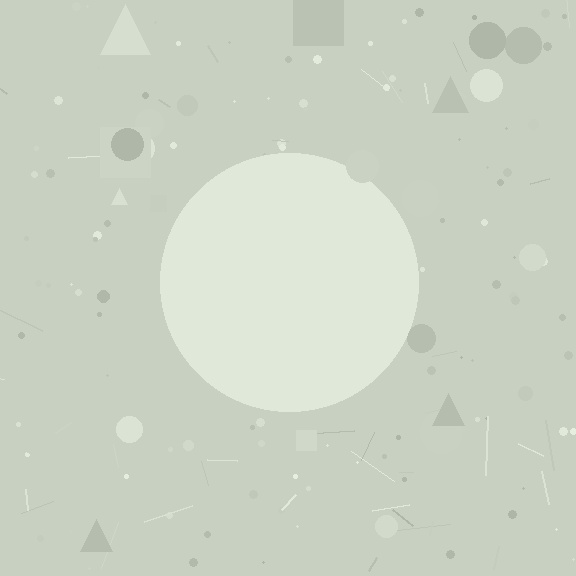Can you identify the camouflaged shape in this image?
The camouflaged shape is a circle.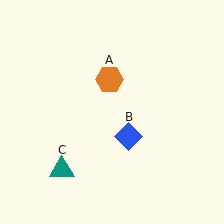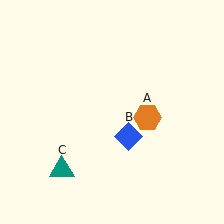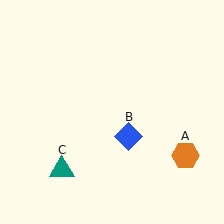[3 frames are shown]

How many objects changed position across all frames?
1 object changed position: orange hexagon (object A).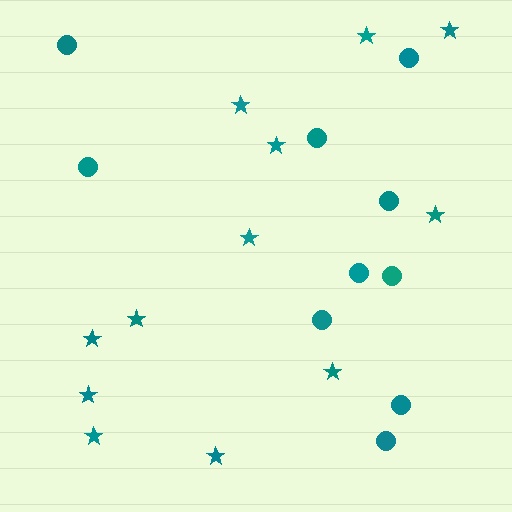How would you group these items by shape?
There are 2 groups: one group of circles (10) and one group of stars (12).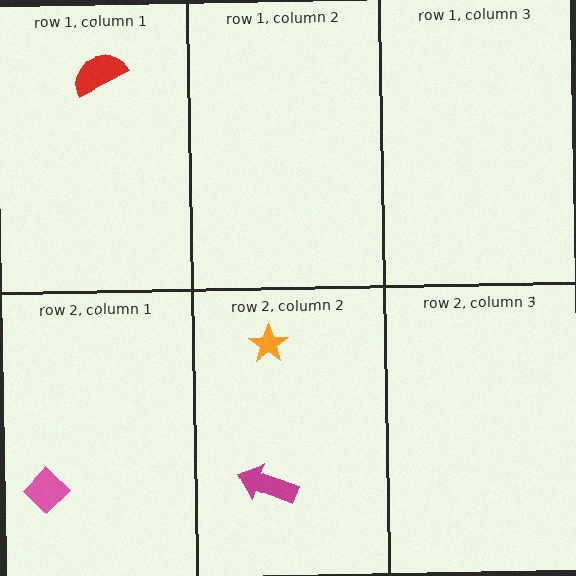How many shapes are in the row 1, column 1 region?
1.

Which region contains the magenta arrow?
The row 2, column 2 region.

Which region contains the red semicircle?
The row 1, column 1 region.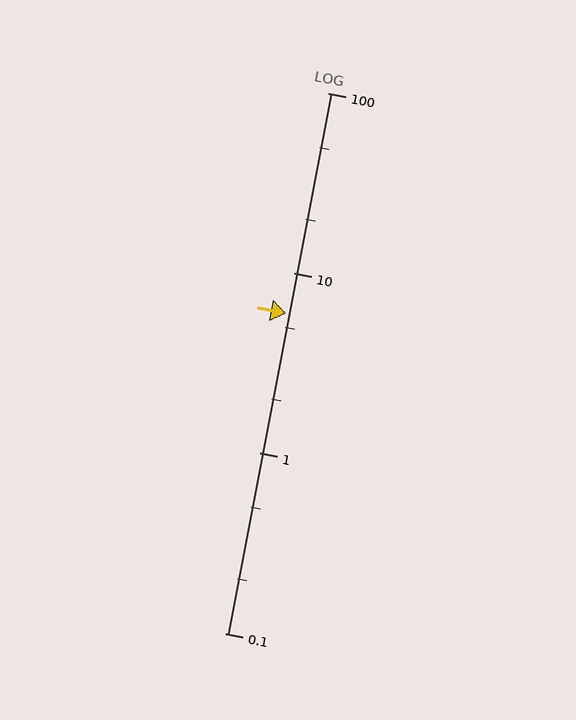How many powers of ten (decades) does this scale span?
The scale spans 3 decades, from 0.1 to 100.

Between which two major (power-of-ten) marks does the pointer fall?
The pointer is between 1 and 10.